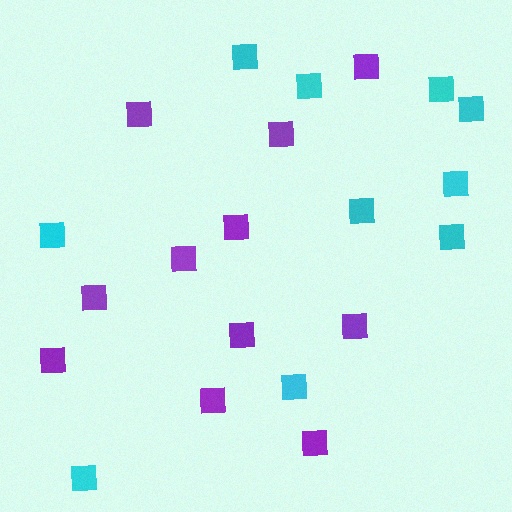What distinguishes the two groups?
There are 2 groups: one group of cyan squares (10) and one group of purple squares (11).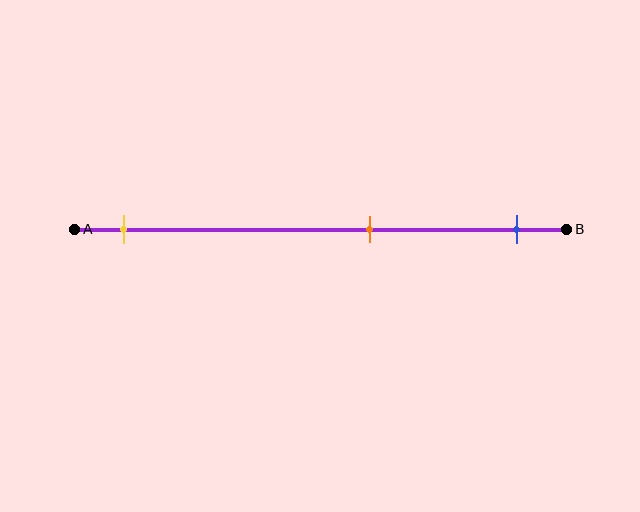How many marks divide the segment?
There are 3 marks dividing the segment.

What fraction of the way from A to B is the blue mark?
The blue mark is approximately 90% (0.9) of the way from A to B.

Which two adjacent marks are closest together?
The orange and blue marks are the closest adjacent pair.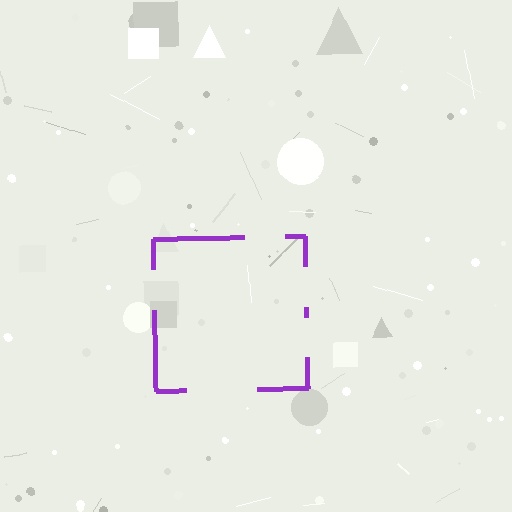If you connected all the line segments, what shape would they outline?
They would outline a square.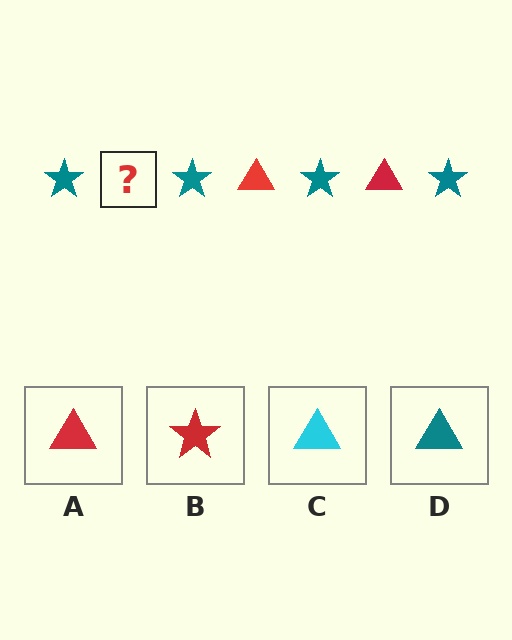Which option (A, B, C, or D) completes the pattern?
A.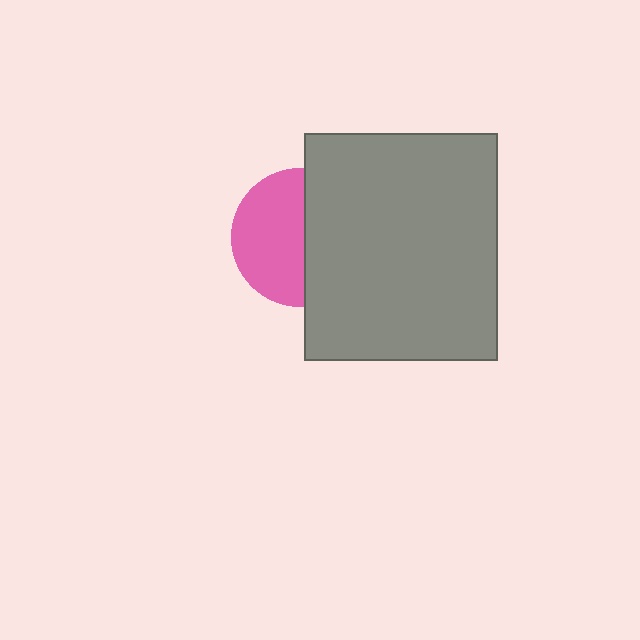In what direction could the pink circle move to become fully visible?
The pink circle could move left. That would shift it out from behind the gray rectangle entirely.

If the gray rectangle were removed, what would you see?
You would see the complete pink circle.